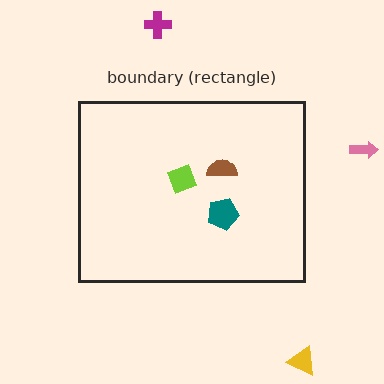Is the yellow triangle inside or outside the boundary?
Outside.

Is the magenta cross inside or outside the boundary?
Outside.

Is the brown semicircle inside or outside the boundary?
Inside.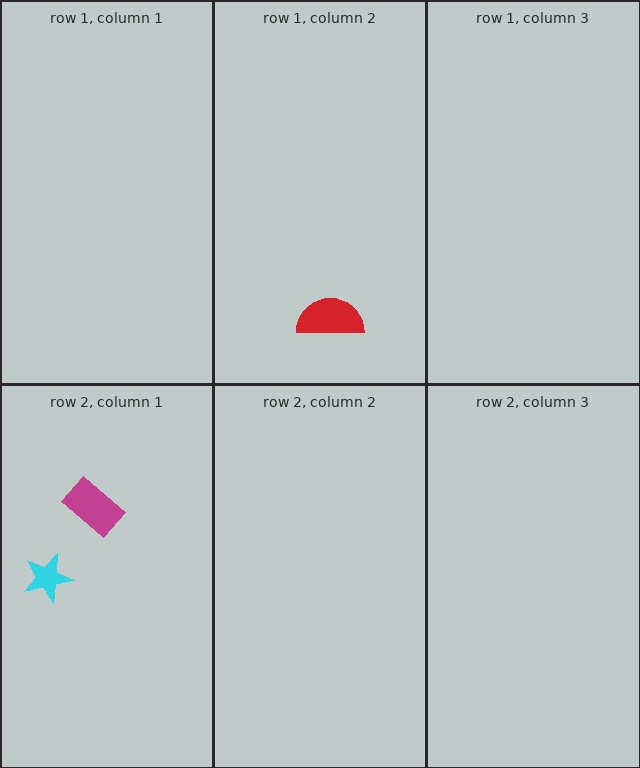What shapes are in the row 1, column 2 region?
The red semicircle.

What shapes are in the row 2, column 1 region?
The cyan star, the magenta rectangle.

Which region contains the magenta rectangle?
The row 2, column 1 region.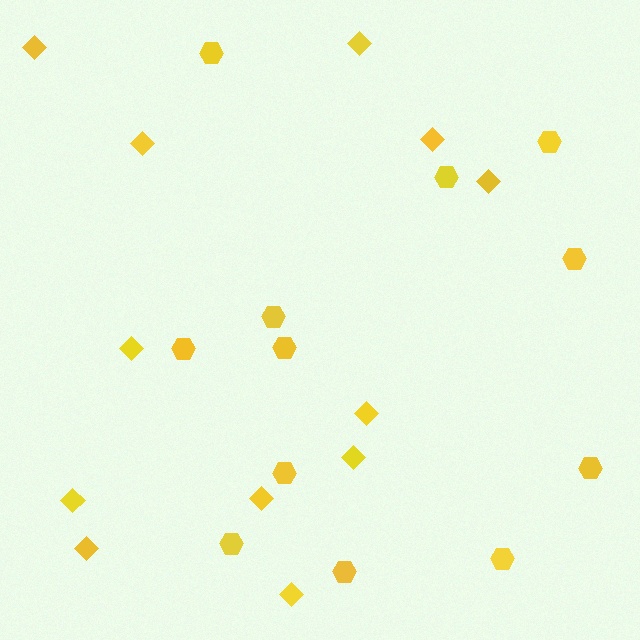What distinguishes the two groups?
There are 2 groups: one group of hexagons (12) and one group of diamonds (12).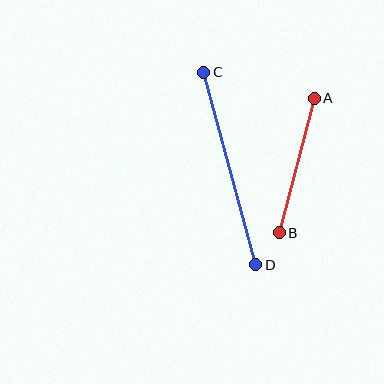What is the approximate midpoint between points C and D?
The midpoint is at approximately (230, 169) pixels.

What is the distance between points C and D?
The distance is approximately 200 pixels.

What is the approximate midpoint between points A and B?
The midpoint is at approximately (297, 165) pixels.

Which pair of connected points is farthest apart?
Points C and D are farthest apart.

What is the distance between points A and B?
The distance is approximately 139 pixels.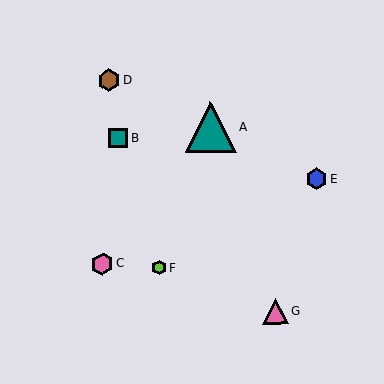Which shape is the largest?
The teal triangle (labeled A) is the largest.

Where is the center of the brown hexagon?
The center of the brown hexagon is at (109, 80).